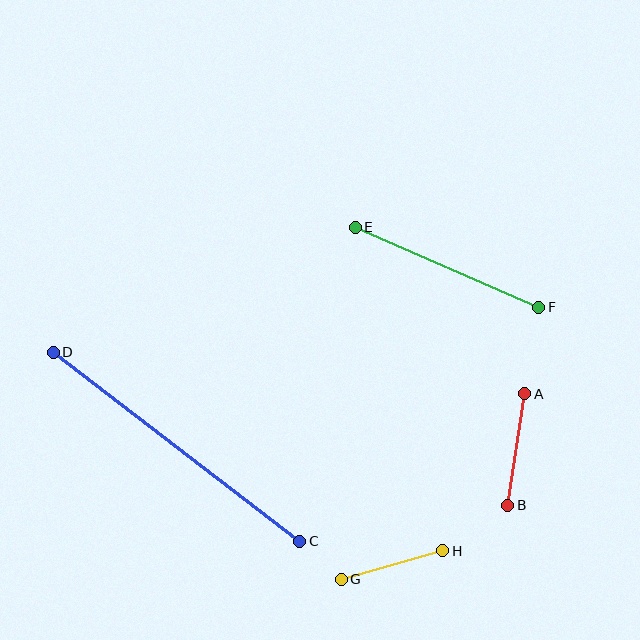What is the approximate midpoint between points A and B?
The midpoint is at approximately (516, 449) pixels.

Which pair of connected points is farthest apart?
Points C and D are farthest apart.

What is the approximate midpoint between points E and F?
The midpoint is at approximately (447, 267) pixels.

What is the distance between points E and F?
The distance is approximately 200 pixels.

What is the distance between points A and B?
The distance is approximately 113 pixels.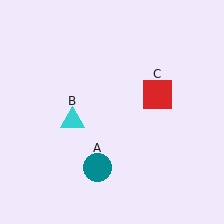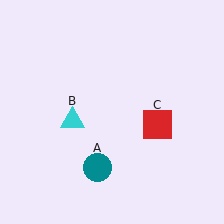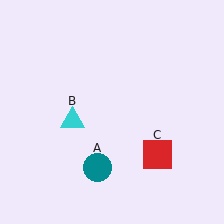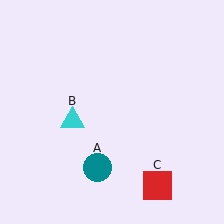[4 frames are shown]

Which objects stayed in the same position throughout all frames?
Teal circle (object A) and cyan triangle (object B) remained stationary.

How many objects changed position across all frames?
1 object changed position: red square (object C).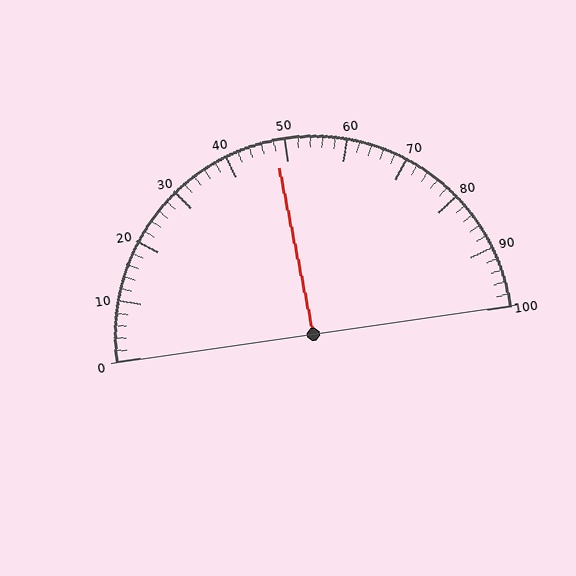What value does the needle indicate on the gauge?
The needle indicates approximately 48.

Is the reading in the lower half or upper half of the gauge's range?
The reading is in the lower half of the range (0 to 100).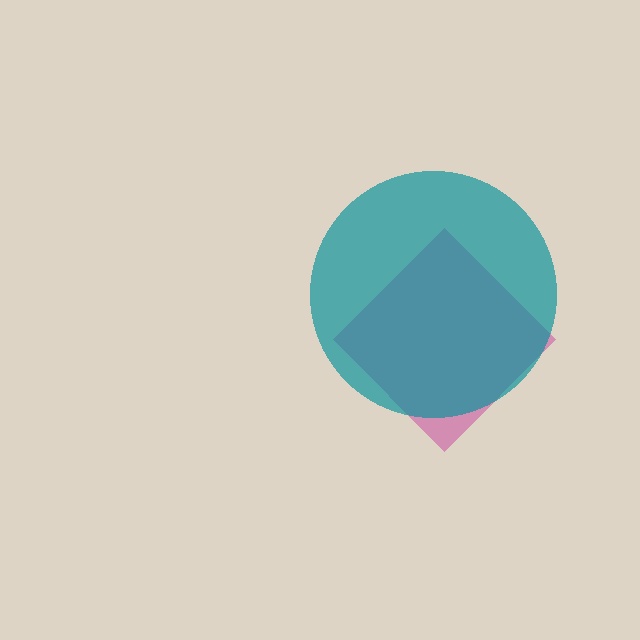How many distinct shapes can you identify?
There are 2 distinct shapes: a magenta diamond, a teal circle.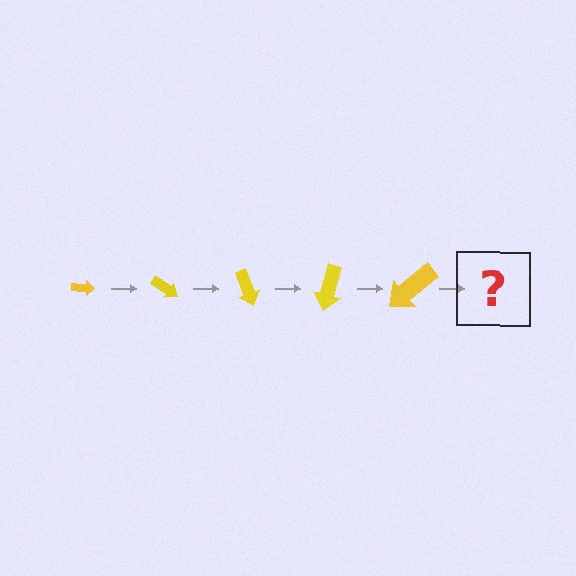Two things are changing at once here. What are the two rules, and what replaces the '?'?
The two rules are that the arrow grows larger each step and it rotates 35 degrees each step. The '?' should be an arrow, larger than the previous one and rotated 175 degrees from the start.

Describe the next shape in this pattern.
It should be an arrow, larger than the previous one and rotated 175 degrees from the start.